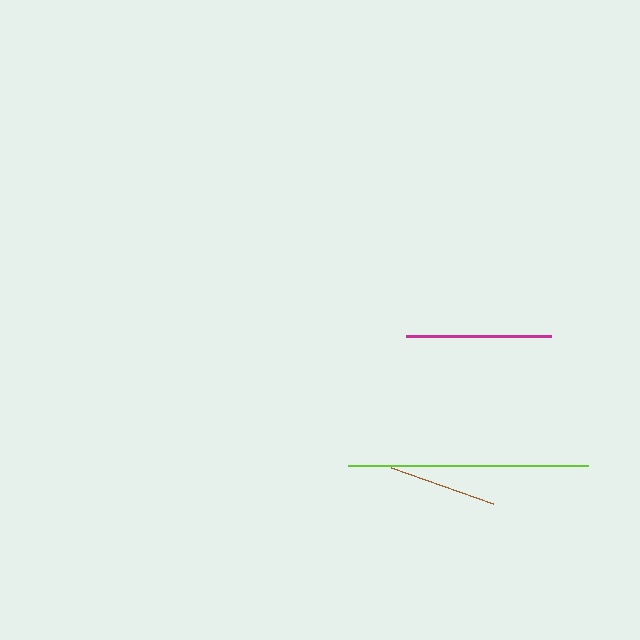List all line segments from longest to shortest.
From longest to shortest: lime, magenta, brown.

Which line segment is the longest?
The lime line is the longest at approximately 240 pixels.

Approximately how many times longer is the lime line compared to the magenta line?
The lime line is approximately 1.7 times the length of the magenta line.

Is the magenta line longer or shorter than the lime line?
The lime line is longer than the magenta line.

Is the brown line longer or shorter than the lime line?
The lime line is longer than the brown line.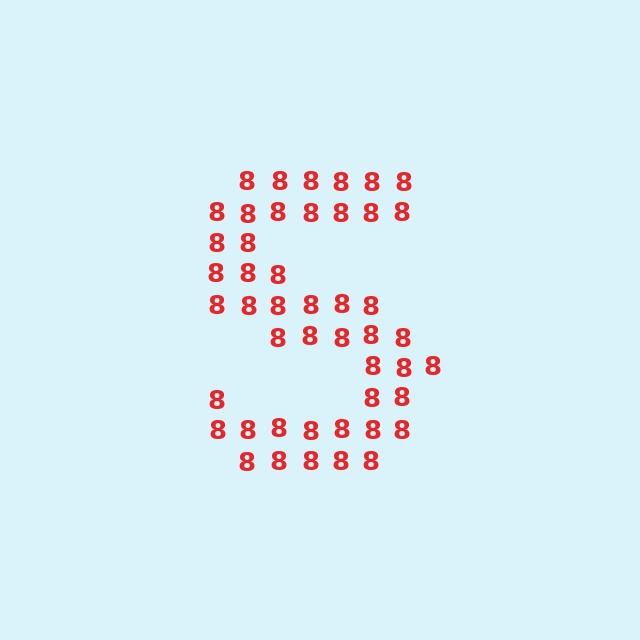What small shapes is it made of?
It is made of small digit 8's.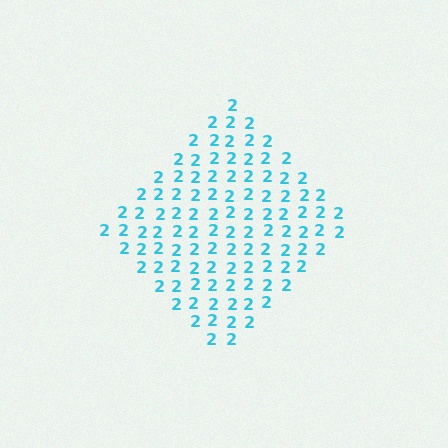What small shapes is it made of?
It is made of small digit 2's.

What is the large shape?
The large shape is a diamond.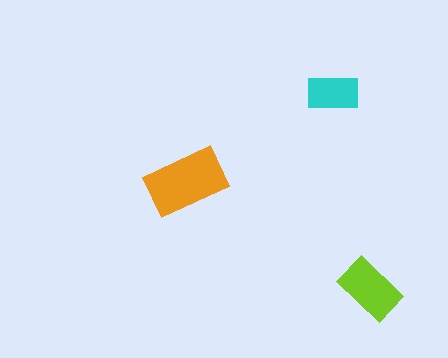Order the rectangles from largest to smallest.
the orange one, the lime one, the cyan one.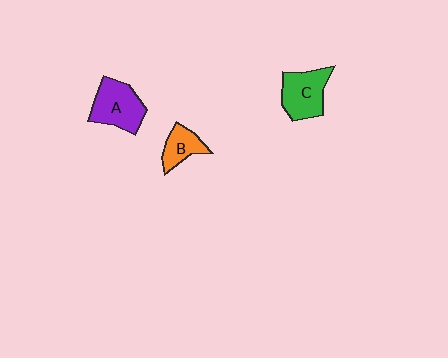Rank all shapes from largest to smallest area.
From largest to smallest: A (purple), C (green), B (orange).